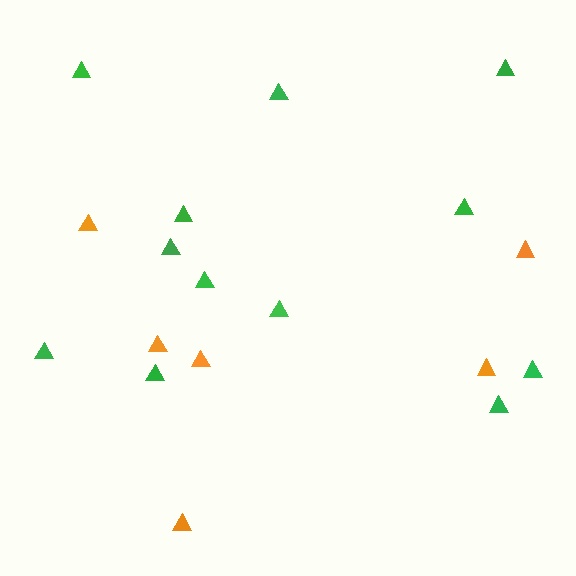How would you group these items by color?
There are 2 groups: one group of green triangles (12) and one group of orange triangles (6).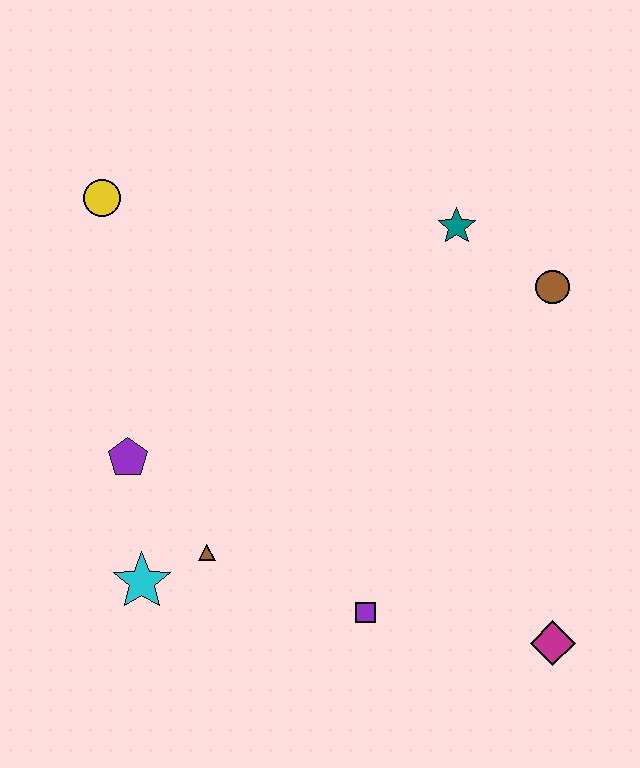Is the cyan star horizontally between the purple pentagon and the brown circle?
Yes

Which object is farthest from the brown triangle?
The brown circle is farthest from the brown triangle.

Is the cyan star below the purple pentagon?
Yes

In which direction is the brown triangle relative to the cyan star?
The brown triangle is to the right of the cyan star.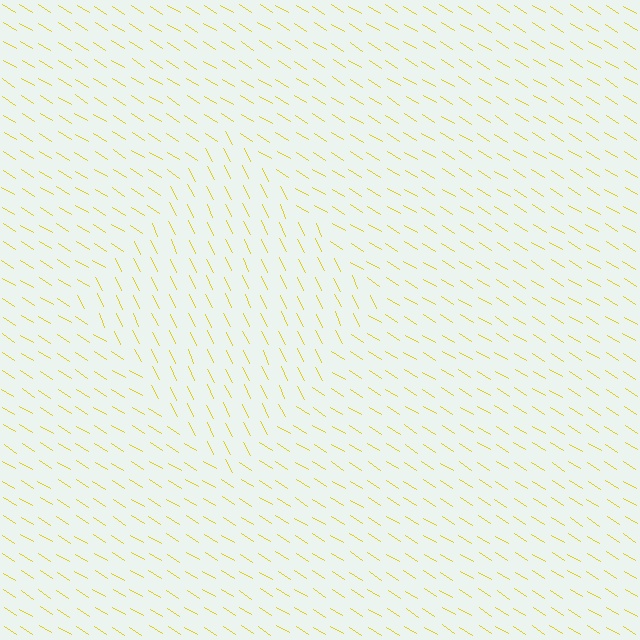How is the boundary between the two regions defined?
The boundary is defined purely by a change in line orientation (approximately 33 degrees difference). All lines are the same color and thickness.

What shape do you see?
I see a diamond.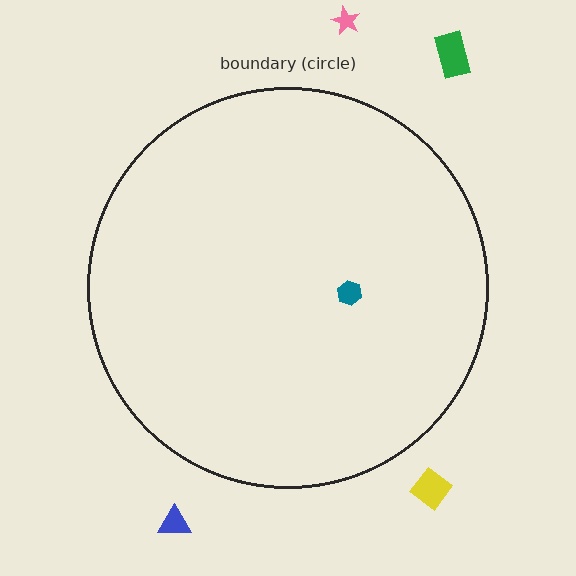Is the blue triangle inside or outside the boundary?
Outside.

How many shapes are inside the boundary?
1 inside, 4 outside.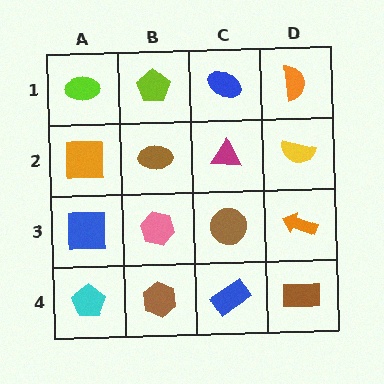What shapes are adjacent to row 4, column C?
A brown circle (row 3, column C), a brown hexagon (row 4, column B), a brown rectangle (row 4, column D).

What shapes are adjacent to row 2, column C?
A blue ellipse (row 1, column C), a brown circle (row 3, column C), a brown ellipse (row 2, column B), a yellow semicircle (row 2, column D).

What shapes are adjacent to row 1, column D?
A yellow semicircle (row 2, column D), a blue ellipse (row 1, column C).